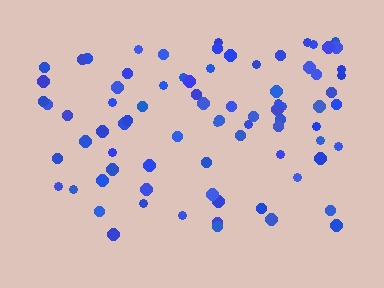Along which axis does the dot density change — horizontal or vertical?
Vertical.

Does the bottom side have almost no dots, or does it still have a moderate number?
Still a moderate number, just noticeably fewer than the top.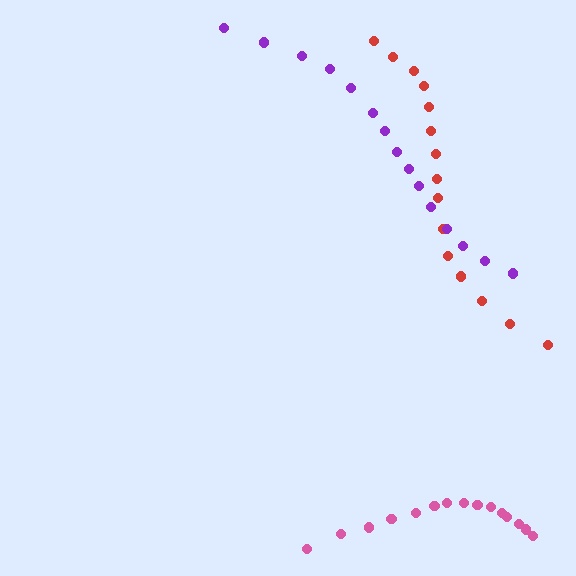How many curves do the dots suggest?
There are 3 distinct paths.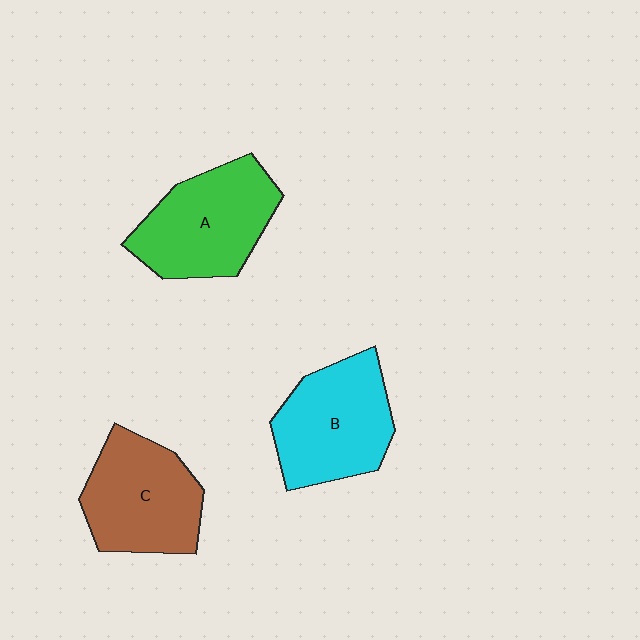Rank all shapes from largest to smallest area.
From largest to smallest: A (green), B (cyan), C (brown).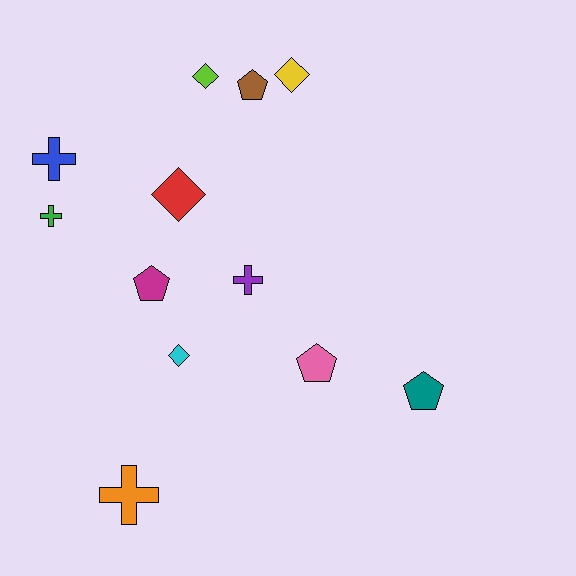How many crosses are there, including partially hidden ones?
There are 4 crosses.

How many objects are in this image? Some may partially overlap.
There are 12 objects.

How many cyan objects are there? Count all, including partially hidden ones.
There is 1 cyan object.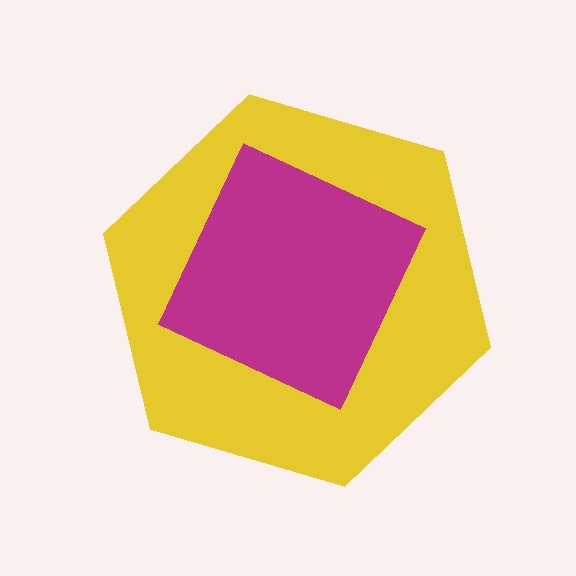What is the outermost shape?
The yellow hexagon.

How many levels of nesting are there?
2.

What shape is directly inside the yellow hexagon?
The magenta square.